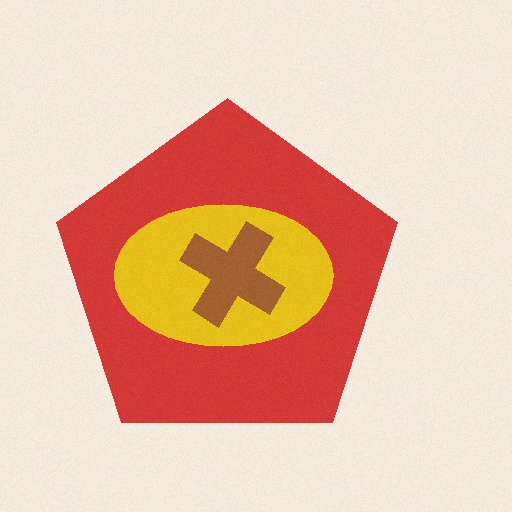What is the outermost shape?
The red pentagon.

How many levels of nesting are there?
3.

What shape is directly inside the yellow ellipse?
The brown cross.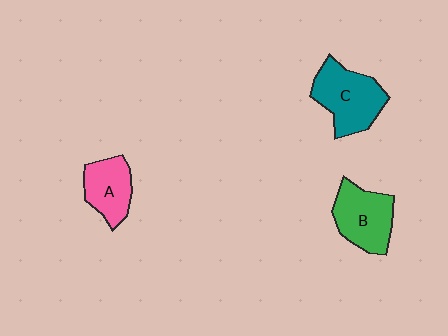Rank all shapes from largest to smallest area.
From largest to smallest: C (teal), B (green), A (pink).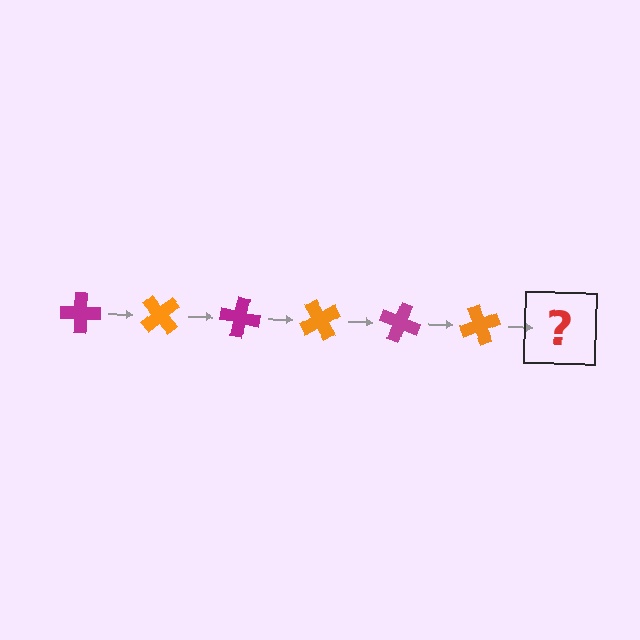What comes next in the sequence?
The next element should be a magenta cross, rotated 300 degrees from the start.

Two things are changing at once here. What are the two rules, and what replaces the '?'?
The two rules are that it rotates 50 degrees each step and the color cycles through magenta and orange. The '?' should be a magenta cross, rotated 300 degrees from the start.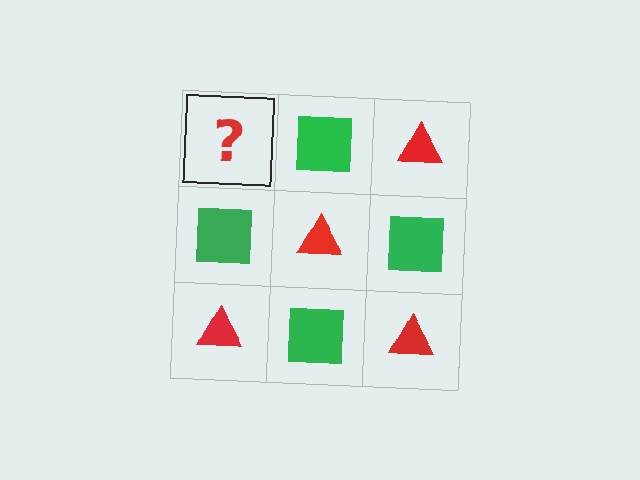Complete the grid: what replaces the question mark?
The question mark should be replaced with a red triangle.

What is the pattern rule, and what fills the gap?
The rule is that it alternates red triangle and green square in a checkerboard pattern. The gap should be filled with a red triangle.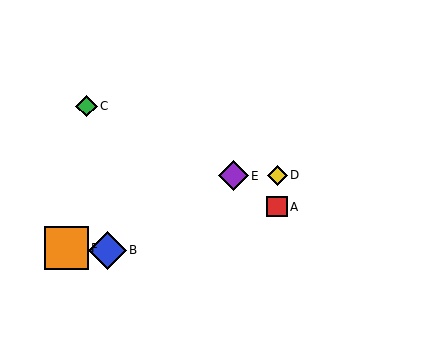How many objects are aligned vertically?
2 objects (A, D) are aligned vertically.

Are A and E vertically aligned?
No, A is at x≈277 and E is at x≈233.